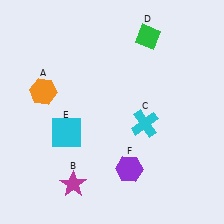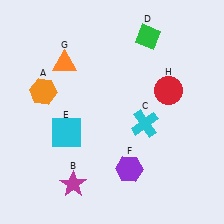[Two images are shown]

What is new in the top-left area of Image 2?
An orange triangle (G) was added in the top-left area of Image 2.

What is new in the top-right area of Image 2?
A red circle (H) was added in the top-right area of Image 2.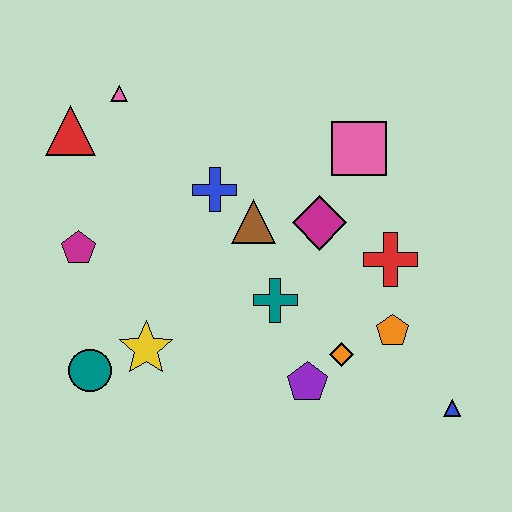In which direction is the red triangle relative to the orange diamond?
The red triangle is to the left of the orange diamond.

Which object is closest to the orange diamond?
The purple pentagon is closest to the orange diamond.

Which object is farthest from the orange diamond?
The red triangle is farthest from the orange diamond.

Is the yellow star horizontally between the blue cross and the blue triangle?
No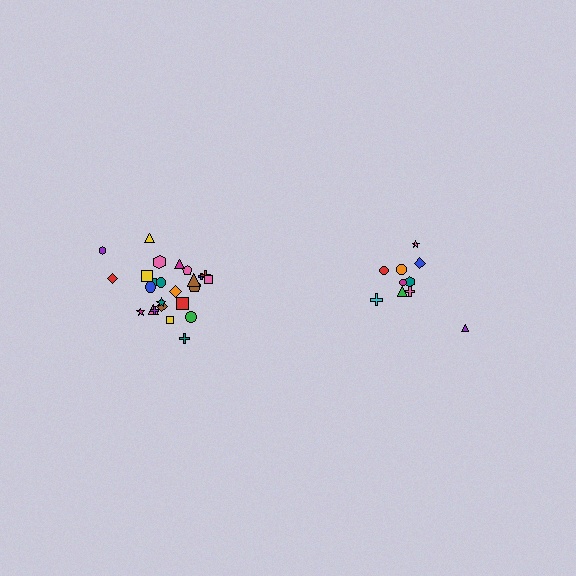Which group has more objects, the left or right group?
The left group.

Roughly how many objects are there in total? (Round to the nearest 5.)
Roughly 35 objects in total.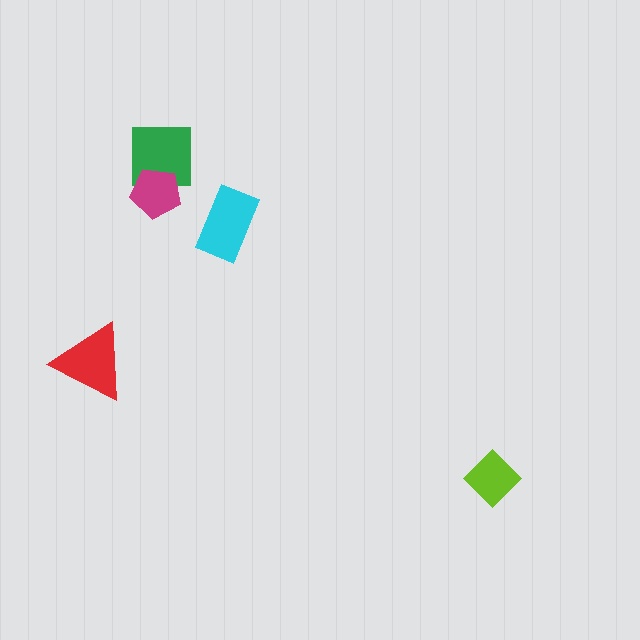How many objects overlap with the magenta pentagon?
1 object overlaps with the magenta pentagon.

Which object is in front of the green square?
The magenta pentagon is in front of the green square.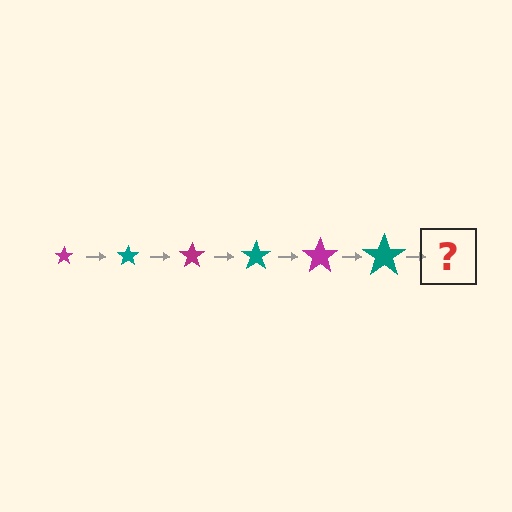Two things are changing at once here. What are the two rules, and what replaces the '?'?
The two rules are that the star grows larger each step and the color cycles through magenta and teal. The '?' should be a magenta star, larger than the previous one.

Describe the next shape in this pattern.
It should be a magenta star, larger than the previous one.